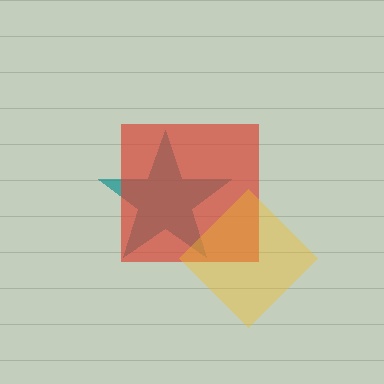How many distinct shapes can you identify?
There are 3 distinct shapes: a teal star, a red square, a yellow diamond.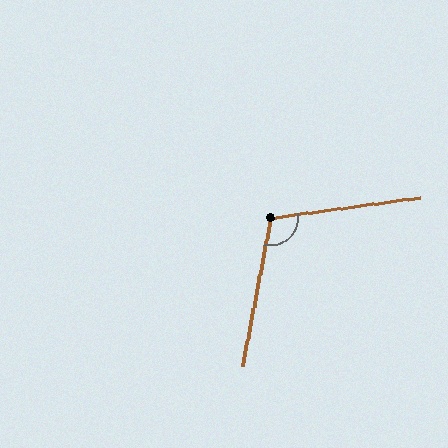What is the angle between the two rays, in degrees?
Approximately 108 degrees.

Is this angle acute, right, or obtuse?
It is obtuse.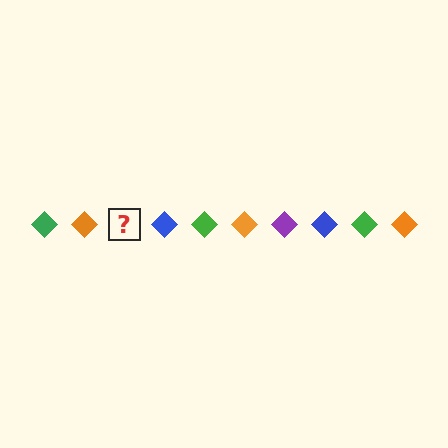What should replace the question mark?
The question mark should be replaced with a purple diamond.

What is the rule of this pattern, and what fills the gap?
The rule is that the pattern cycles through green, orange, purple, blue diamonds. The gap should be filled with a purple diamond.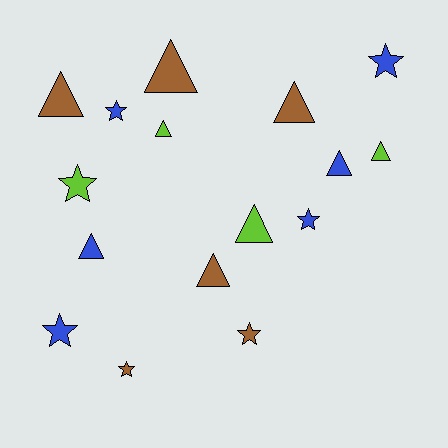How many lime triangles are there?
There are 3 lime triangles.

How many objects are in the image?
There are 16 objects.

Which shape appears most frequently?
Triangle, with 9 objects.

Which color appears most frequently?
Blue, with 6 objects.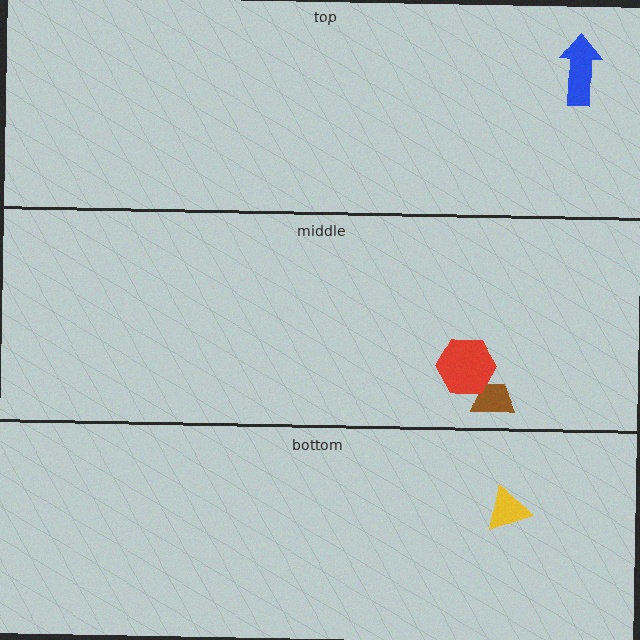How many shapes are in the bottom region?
1.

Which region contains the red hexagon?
The middle region.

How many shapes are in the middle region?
2.